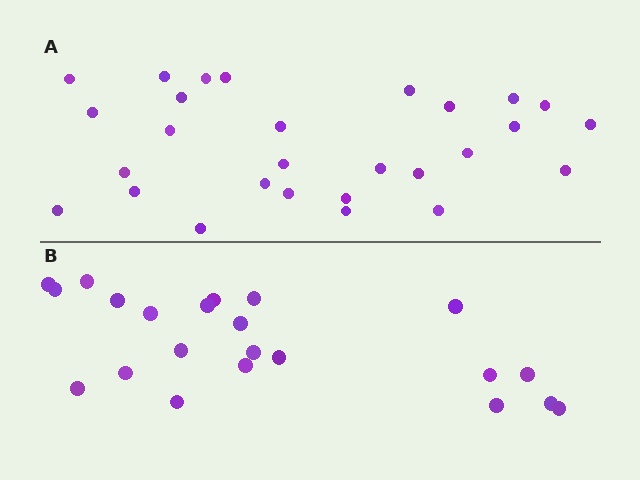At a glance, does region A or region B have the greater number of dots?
Region A (the top region) has more dots.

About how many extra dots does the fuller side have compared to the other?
Region A has about 6 more dots than region B.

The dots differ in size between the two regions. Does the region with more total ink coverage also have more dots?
No. Region B has more total ink coverage because its dots are larger, but region A actually contains more individual dots. Total area can be misleading — the number of items is what matters here.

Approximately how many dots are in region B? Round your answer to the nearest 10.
About 20 dots. (The exact count is 22, which rounds to 20.)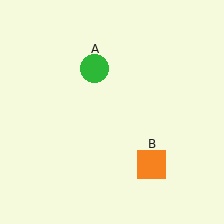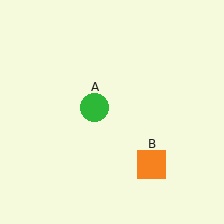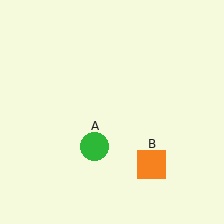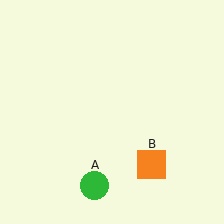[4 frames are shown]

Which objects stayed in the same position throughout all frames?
Orange square (object B) remained stationary.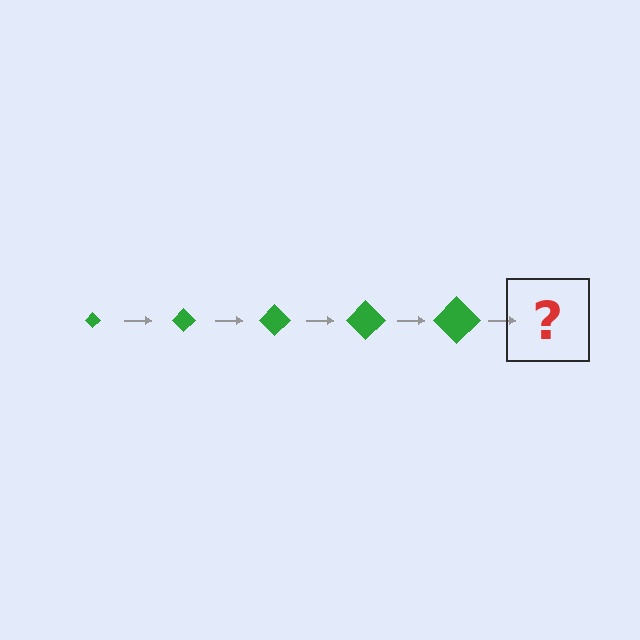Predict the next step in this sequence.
The next step is a green diamond, larger than the previous one.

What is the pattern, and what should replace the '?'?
The pattern is that the diamond gets progressively larger each step. The '?' should be a green diamond, larger than the previous one.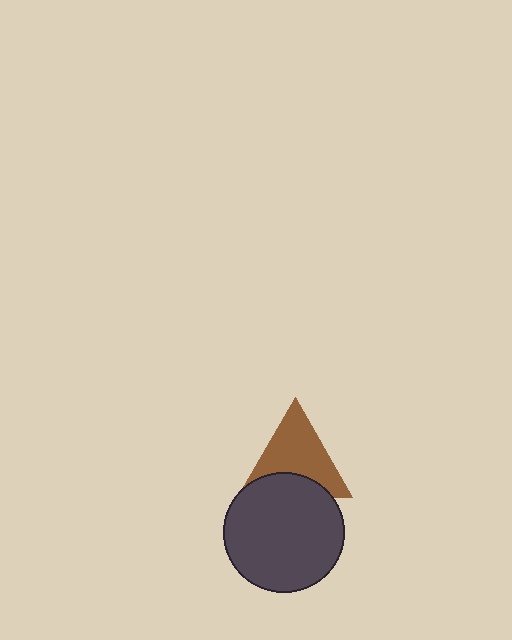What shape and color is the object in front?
The object in front is a dark gray circle.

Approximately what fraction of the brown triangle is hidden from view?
Roughly 30% of the brown triangle is hidden behind the dark gray circle.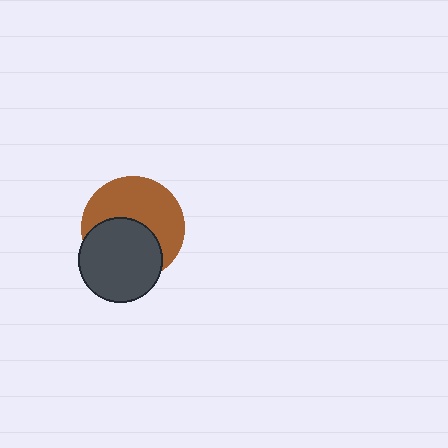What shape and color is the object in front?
The object in front is a dark gray circle.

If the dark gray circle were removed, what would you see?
You would see the complete brown circle.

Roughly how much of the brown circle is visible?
About half of it is visible (roughly 55%).